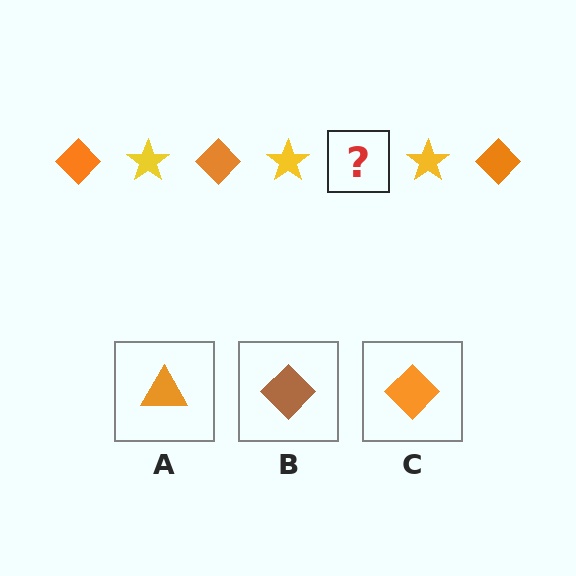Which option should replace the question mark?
Option C.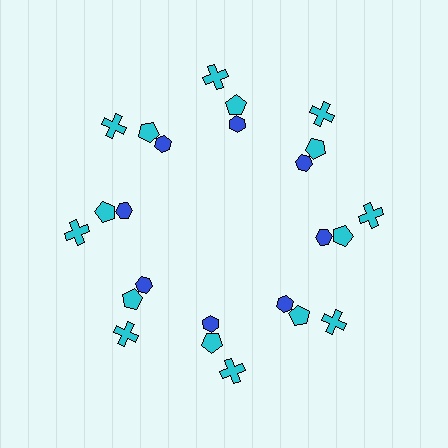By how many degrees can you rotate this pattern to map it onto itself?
The pattern maps onto itself every 45 degrees of rotation.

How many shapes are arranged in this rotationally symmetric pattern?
There are 24 shapes, arranged in 8 groups of 3.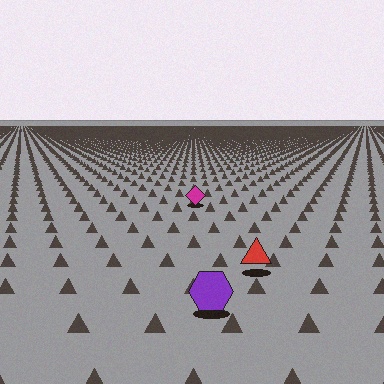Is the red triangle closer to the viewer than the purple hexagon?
No. The purple hexagon is closer — you can tell from the texture gradient: the ground texture is coarser near it.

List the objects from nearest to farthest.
From nearest to farthest: the purple hexagon, the red triangle, the magenta diamond.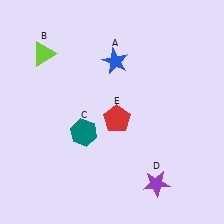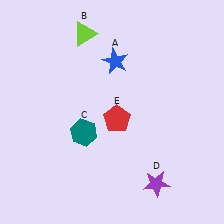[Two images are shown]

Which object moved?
The lime triangle (B) moved right.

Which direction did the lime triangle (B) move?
The lime triangle (B) moved right.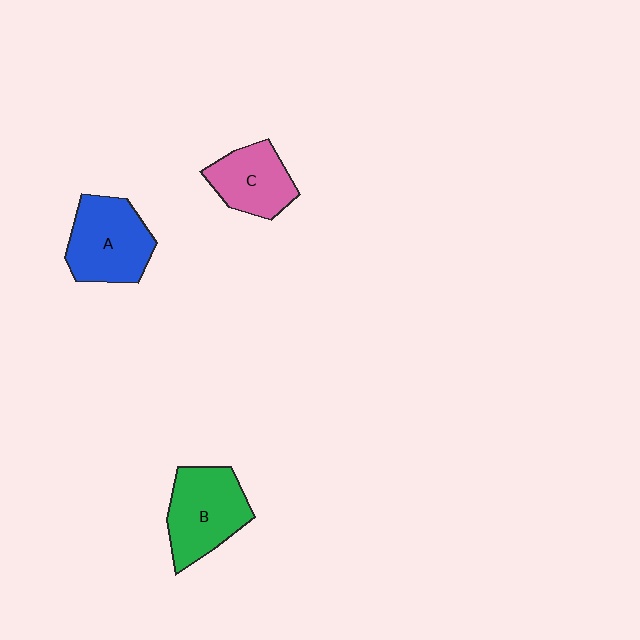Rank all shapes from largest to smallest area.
From largest to smallest: A (blue), B (green), C (pink).